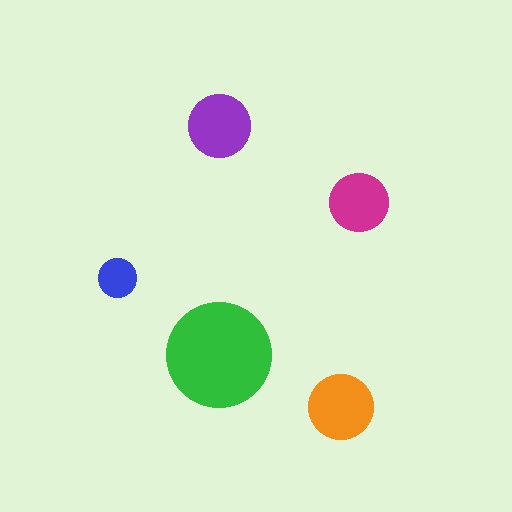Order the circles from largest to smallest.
the green one, the orange one, the purple one, the magenta one, the blue one.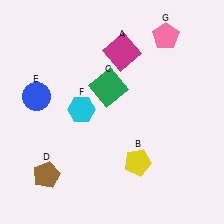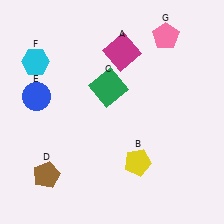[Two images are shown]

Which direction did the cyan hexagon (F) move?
The cyan hexagon (F) moved up.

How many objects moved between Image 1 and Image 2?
1 object moved between the two images.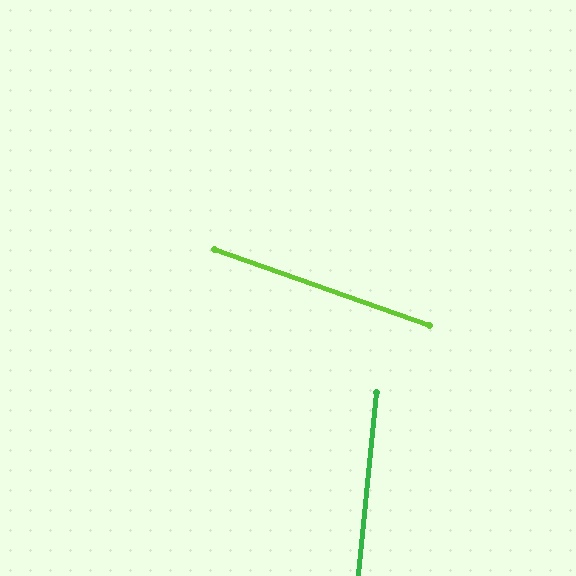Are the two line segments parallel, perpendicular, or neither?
Neither parallel nor perpendicular — they differ by about 76°.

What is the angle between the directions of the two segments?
Approximately 76 degrees.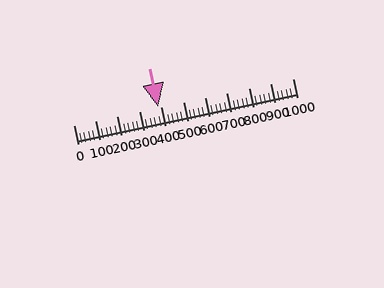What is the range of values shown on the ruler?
The ruler shows values from 0 to 1000.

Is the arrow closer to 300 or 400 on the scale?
The arrow is closer to 400.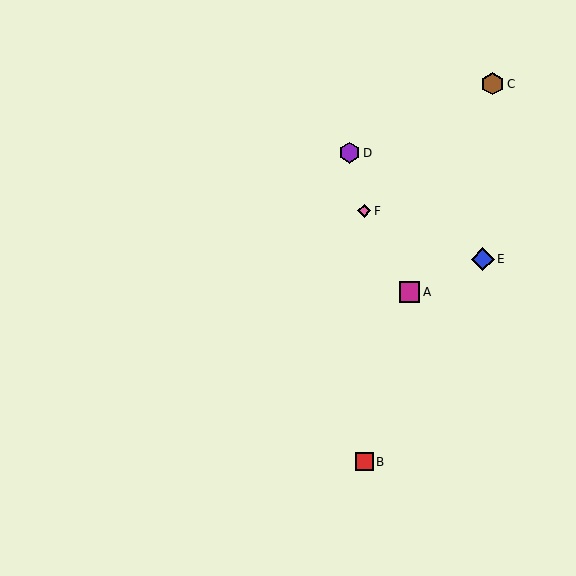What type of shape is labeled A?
Shape A is a magenta square.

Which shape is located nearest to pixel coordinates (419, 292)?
The magenta square (labeled A) at (410, 292) is nearest to that location.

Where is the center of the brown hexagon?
The center of the brown hexagon is at (493, 84).